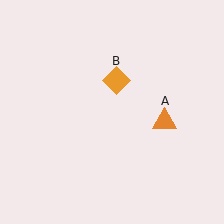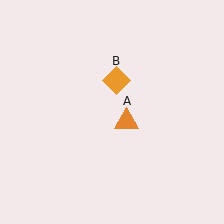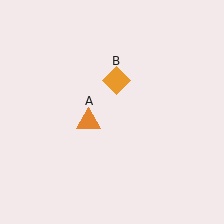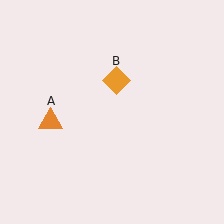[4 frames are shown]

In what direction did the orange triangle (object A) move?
The orange triangle (object A) moved left.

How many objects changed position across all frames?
1 object changed position: orange triangle (object A).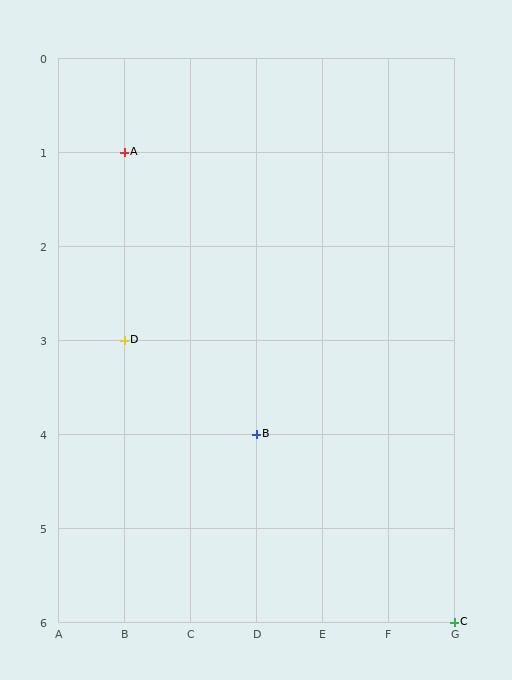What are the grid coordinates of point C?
Point C is at grid coordinates (G, 6).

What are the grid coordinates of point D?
Point D is at grid coordinates (B, 3).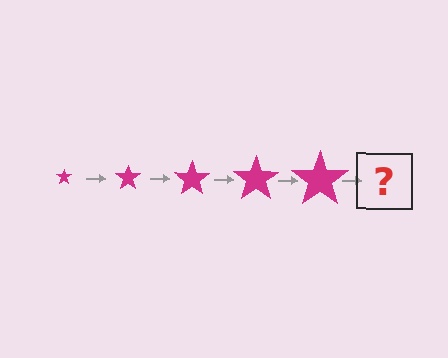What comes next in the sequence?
The next element should be a magenta star, larger than the previous one.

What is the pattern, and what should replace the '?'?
The pattern is that the star gets progressively larger each step. The '?' should be a magenta star, larger than the previous one.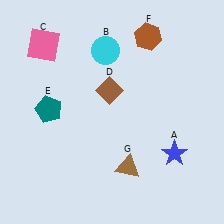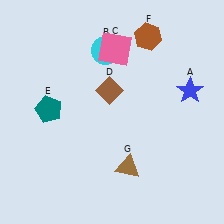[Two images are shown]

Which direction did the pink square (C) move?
The pink square (C) moved right.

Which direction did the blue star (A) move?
The blue star (A) moved up.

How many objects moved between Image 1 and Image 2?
2 objects moved between the two images.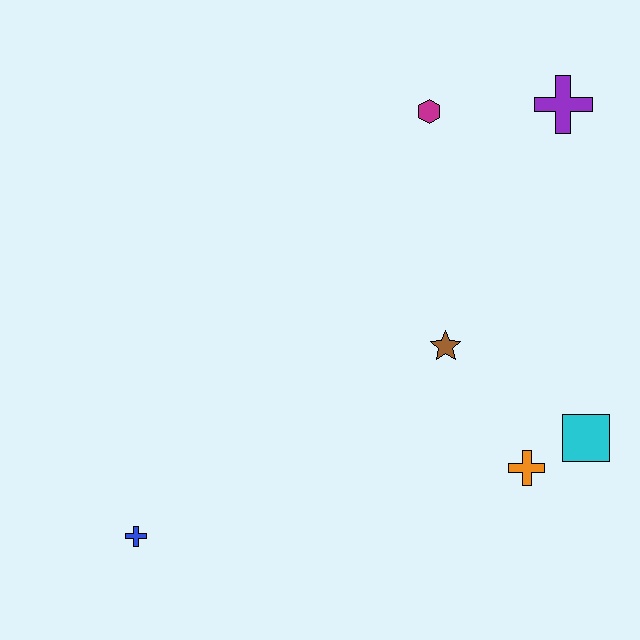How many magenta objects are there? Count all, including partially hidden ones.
There is 1 magenta object.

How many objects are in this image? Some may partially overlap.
There are 6 objects.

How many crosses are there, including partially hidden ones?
There are 3 crosses.